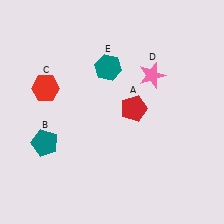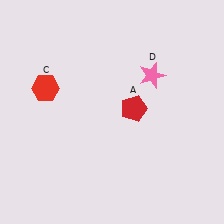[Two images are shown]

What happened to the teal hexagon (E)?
The teal hexagon (E) was removed in Image 2. It was in the top-left area of Image 1.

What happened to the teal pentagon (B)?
The teal pentagon (B) was removed in Image 2. It was in the bottom-left area of Image 1.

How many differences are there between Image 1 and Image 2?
There are 2 differences between the two images.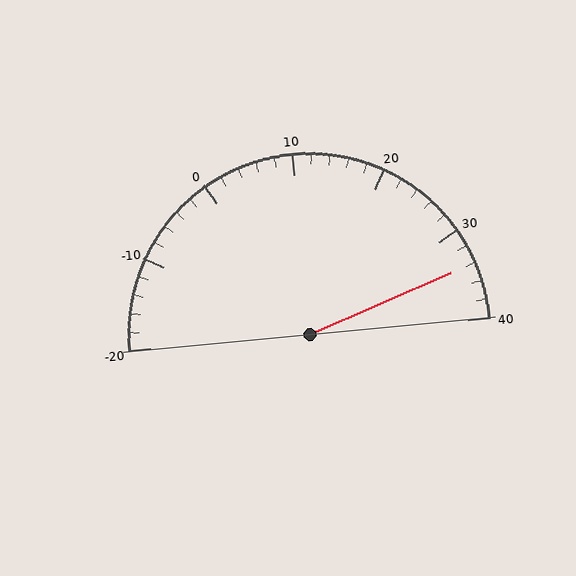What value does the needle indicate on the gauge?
The needle indicates approximately 34.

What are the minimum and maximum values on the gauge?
The gauge ranges from -20 to 40.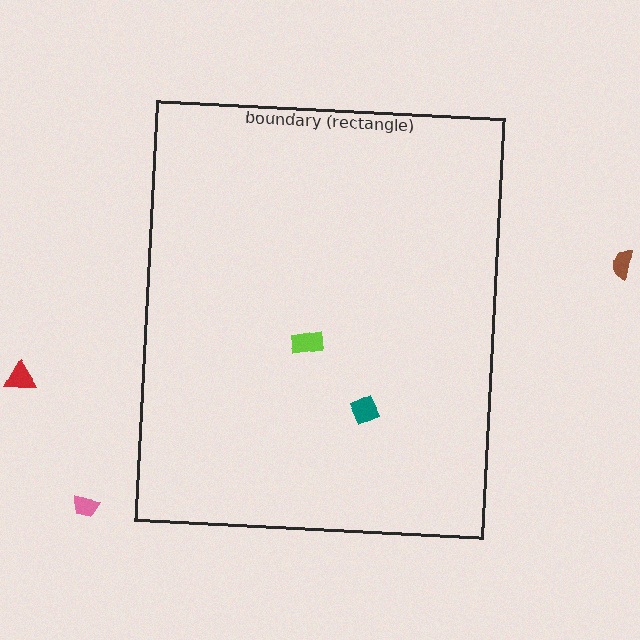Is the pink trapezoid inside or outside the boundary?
Outside.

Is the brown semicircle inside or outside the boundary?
Outside.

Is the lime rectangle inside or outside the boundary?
Inside.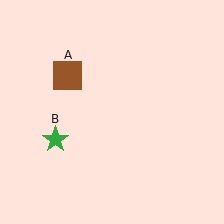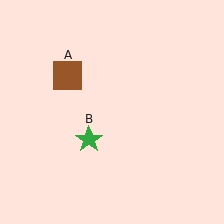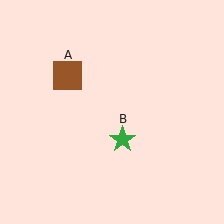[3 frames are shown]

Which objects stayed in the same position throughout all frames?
Brown square (object A) remained stationary.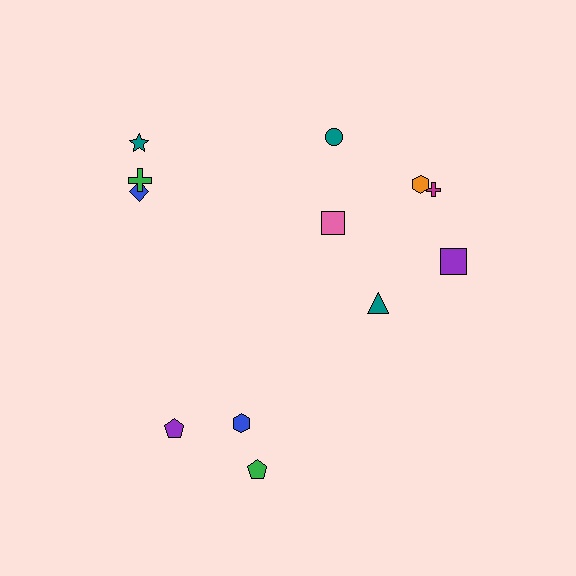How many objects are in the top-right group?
There are 6 objects.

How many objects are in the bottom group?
There are 3 objects.